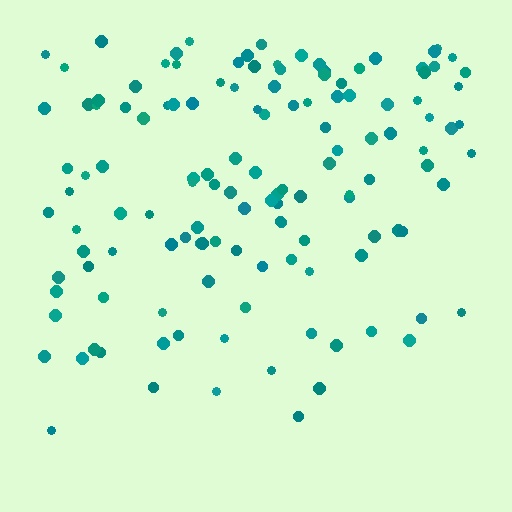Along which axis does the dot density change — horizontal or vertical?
Vertical.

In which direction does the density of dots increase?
From bottom to top, with the top side densest.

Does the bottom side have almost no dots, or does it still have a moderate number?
Still a moderate number, just noticeably fewer than the top.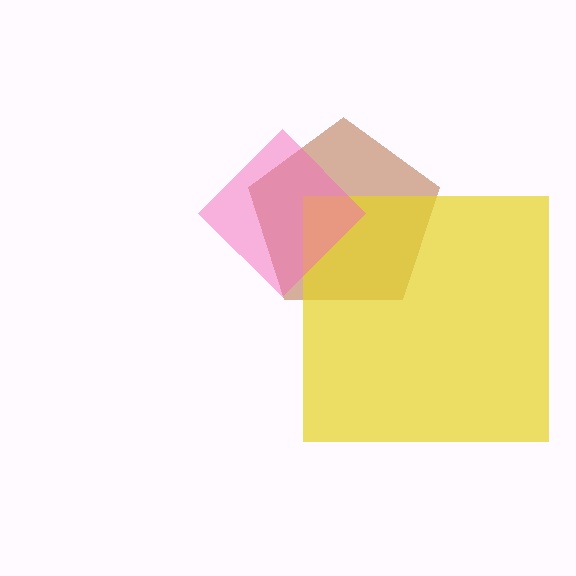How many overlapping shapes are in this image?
There are 3 overlapping shapes in the image.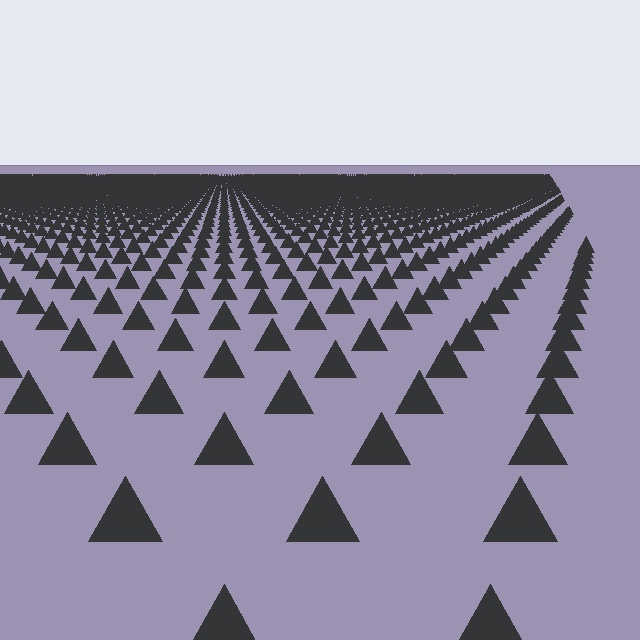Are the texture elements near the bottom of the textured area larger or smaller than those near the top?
Larger. Near the bottom, elements are closer to the viewer and appear at a bigger on-screen size.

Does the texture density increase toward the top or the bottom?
Density increases toward the top.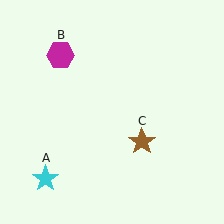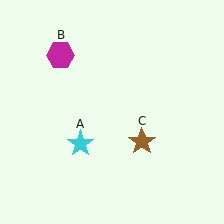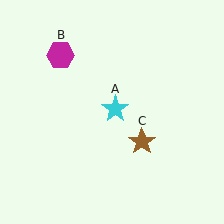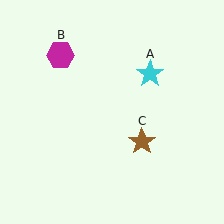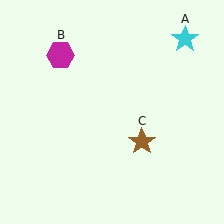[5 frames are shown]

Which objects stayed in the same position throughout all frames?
Magenta hexagon (object B) and brown star (object C) remained stationary.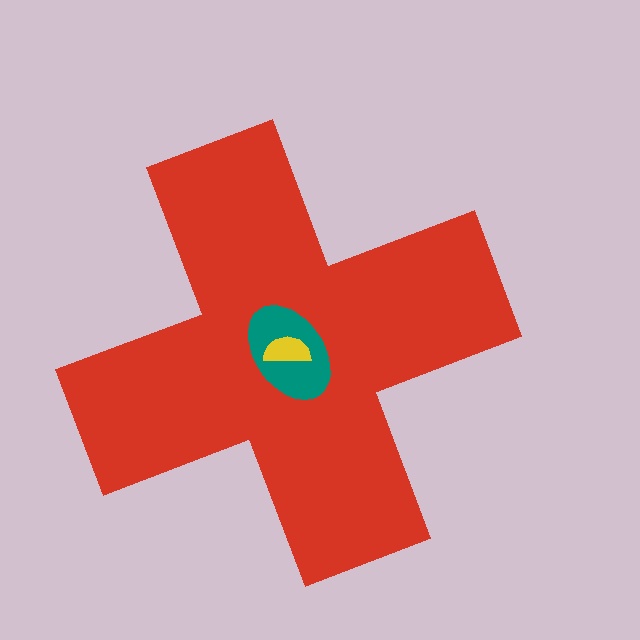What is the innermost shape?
The yellow semicircle.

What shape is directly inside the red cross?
The teal ellipse.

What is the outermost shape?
The red cross.